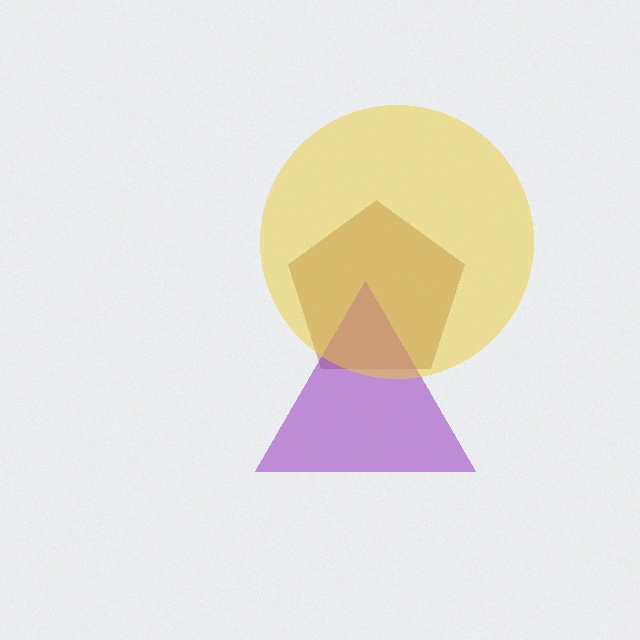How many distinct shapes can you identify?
There are 3 distinct shapes: a brown pentagon, a purple triangle, a yellow circle.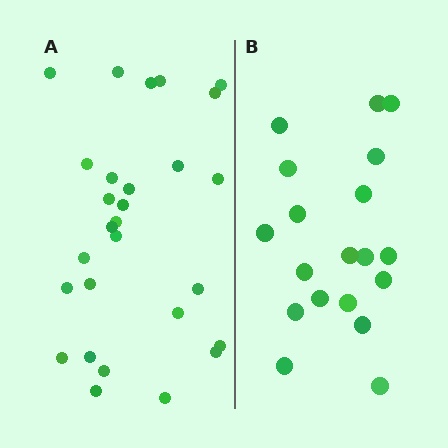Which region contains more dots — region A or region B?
Region A (the left region) has more dots.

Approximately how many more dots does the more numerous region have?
Region A has roughly 8 or so more dots than region B.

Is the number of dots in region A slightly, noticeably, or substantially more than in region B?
Region A has substantially more. The ratio is roughly 1.5 to 1.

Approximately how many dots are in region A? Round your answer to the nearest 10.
About 30 dots. (The exact count is 28, which rounds to 30.)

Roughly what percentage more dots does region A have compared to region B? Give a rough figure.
About 45% more.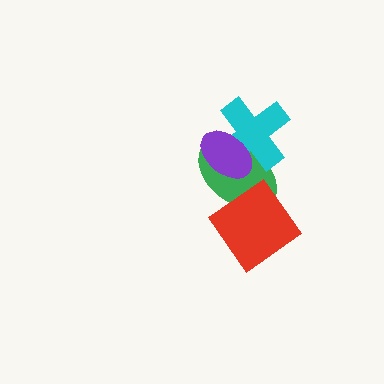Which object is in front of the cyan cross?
The purple ellipse is in front of the cyan cross.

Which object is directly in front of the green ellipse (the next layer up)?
The cyan cross is directly in front of the green ellipse.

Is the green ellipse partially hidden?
Yes, it is partially covered by another shape.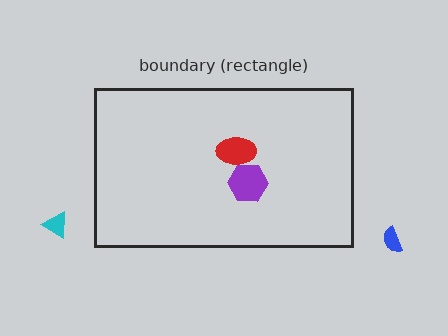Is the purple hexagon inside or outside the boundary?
Inside.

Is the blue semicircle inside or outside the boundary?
Outside.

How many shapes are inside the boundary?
2 inside, 2 outside.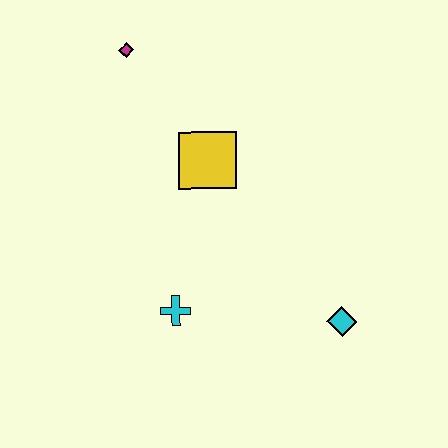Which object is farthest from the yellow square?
The cyan diamond is farthest from the yellow square.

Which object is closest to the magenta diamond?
The yellow square is closest to the magenta diamond.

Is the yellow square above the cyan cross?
Yes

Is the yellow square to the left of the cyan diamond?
Yes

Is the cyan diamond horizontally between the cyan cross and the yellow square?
No